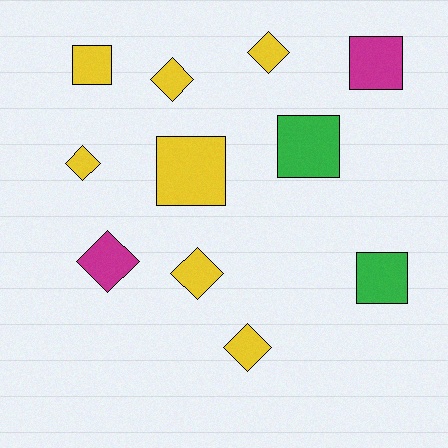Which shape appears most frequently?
Diamond, with 6 objects.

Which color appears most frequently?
Yellow, with 7 objects.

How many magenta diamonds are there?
There is 1 magenta diamond.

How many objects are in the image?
There are 11 objects.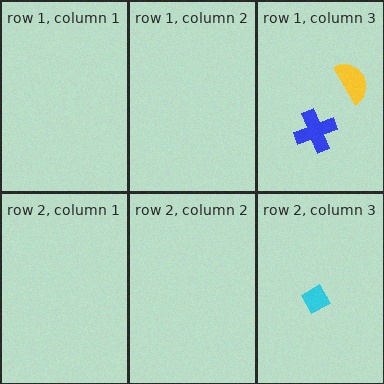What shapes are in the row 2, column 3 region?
The cyan diamond.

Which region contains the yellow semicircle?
The row 1, column 3 region.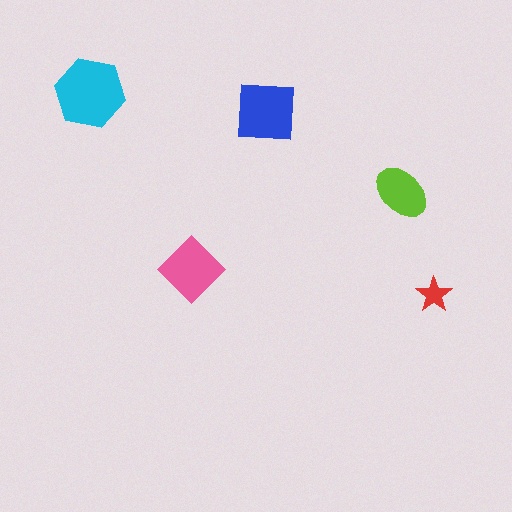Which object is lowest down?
The red star is bottommost.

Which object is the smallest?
The red star.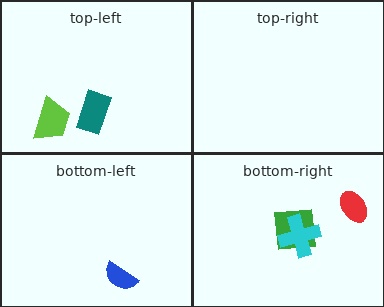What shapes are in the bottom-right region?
The green square, the red ellipse, the cyan cross.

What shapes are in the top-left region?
The teal rectangle, the lime trapezoid.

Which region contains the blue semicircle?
The bottom-left region.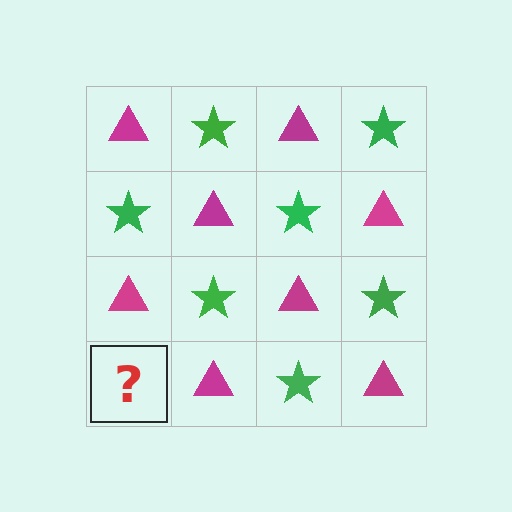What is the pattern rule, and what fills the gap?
The rule is that it alternates magenta triangle and green star in a checkerboard pattern. The gap should be filled with a green star.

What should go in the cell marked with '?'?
The missing cell should contain a green star.